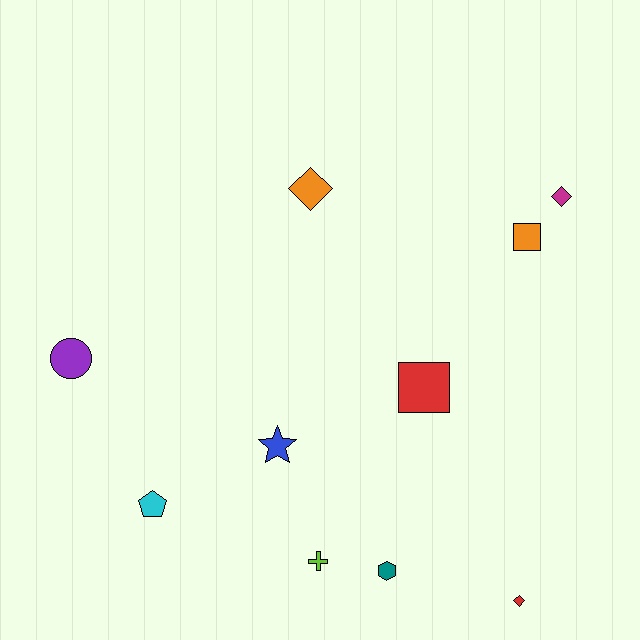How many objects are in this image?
There are 10 objects.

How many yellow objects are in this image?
There are no yellow objects.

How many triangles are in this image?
There are no triangles.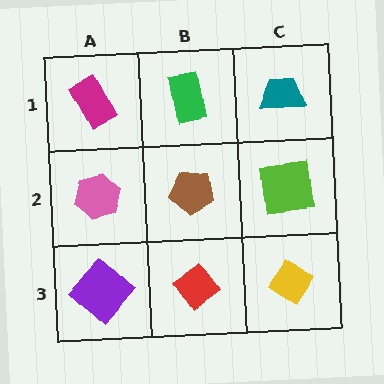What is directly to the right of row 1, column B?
A teal trapezoid.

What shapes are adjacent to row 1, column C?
A lime square (row 2, column C), a green rectangle (row 1, column B).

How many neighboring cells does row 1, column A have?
2.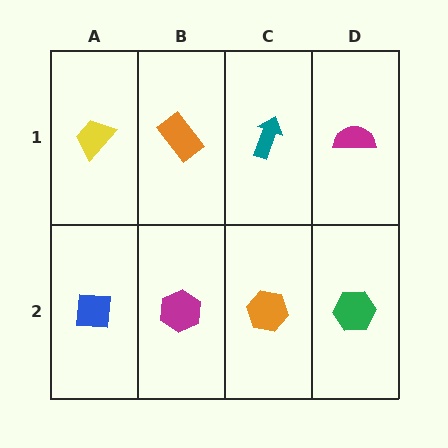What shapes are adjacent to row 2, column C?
A teal arrow (row 1, column C), a magenta hexagon (row 2, column B), a green hexagon (row 2, column D).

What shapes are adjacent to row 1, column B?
A magenta hexagon (row 2, column B), a yellow trapezoid (row 1, column A), a teal arrow (row 1, column C).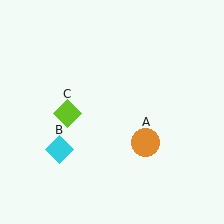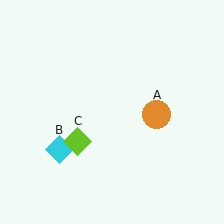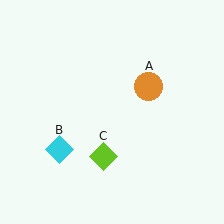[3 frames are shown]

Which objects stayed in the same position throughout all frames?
Cyan diamond (object B) remained stationary.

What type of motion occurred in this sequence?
The orange circle (object A), lime diamond (object C) rotated counterclockwise around the center of the scene.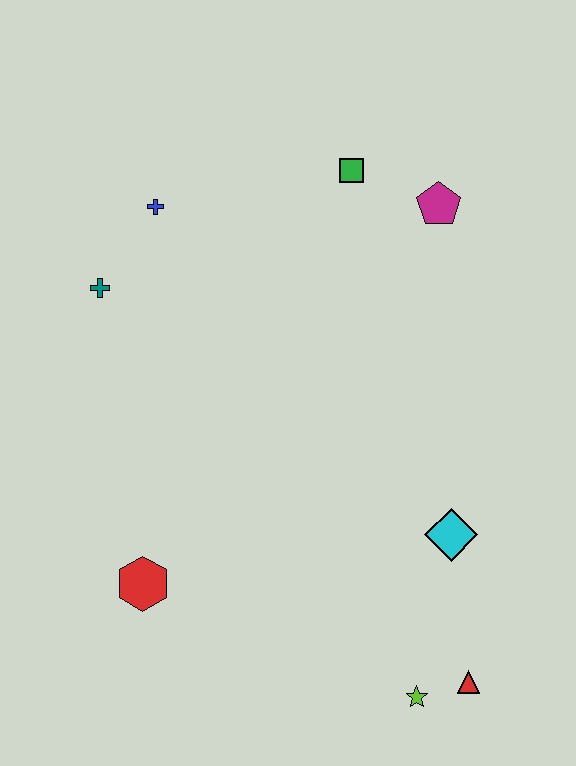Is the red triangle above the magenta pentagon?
No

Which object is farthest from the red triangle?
The blue cross is farthest from the red triangle.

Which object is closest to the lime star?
The red triangle is closest to the lime star.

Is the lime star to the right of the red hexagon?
Yes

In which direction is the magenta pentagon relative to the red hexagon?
The magenta pentagon is above the red hexagon.